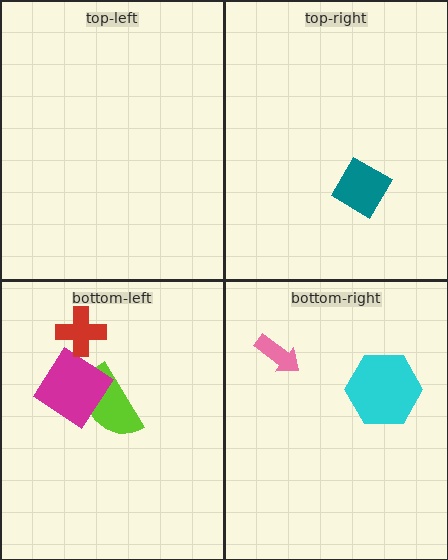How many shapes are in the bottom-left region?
3.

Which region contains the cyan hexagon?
The bottom-right region.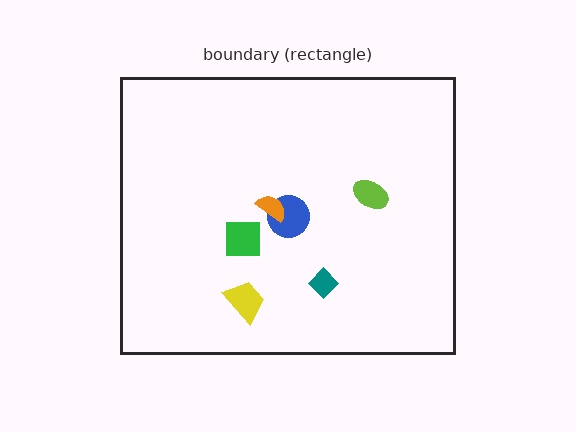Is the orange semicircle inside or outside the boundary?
Inside.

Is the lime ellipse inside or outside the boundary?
Inside.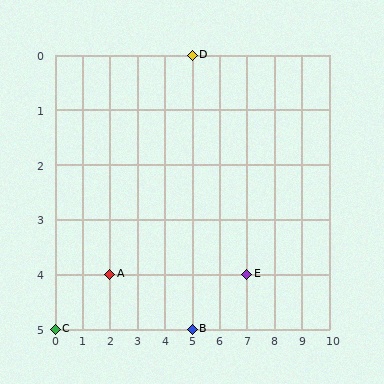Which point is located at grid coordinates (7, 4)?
Point E is at (7, 4).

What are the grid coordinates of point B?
Point B is at grid coordinates (5, 5).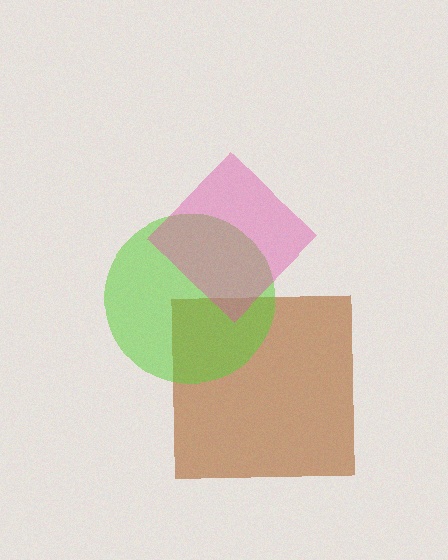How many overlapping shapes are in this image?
There are 3 overlapping shapes in the image.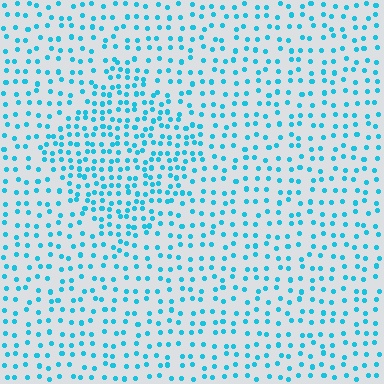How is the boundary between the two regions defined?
The boundary is defined by a change in element density (approximately 1.8x ratio). All elements are the same color, size, and shape.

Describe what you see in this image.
The image contains small cyan elements arranged at two different densities. A diamond-shaped region is visible where the elements are more densely packed than the surrounding area.